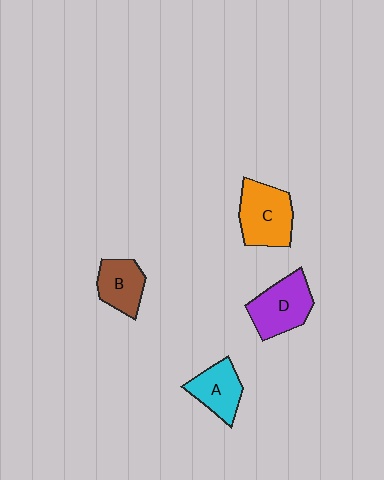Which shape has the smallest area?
Shape B (brown).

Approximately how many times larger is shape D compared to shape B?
Approximately 1.4 times.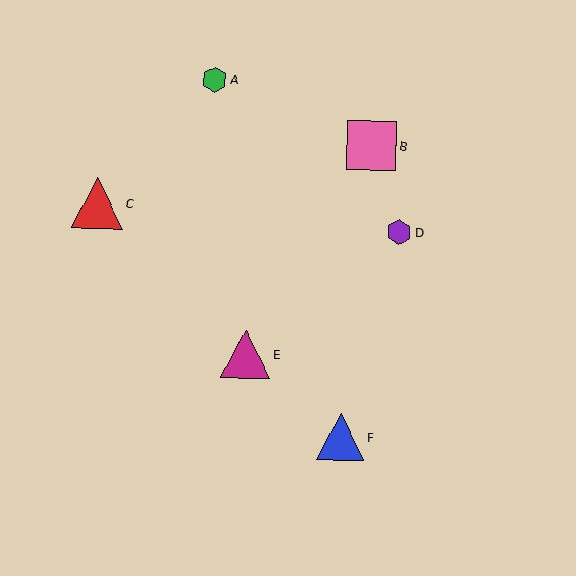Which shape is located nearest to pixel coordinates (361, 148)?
The pink square (labeled B) at (371, 145) is nearest to that location.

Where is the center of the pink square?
The center of the pink square is at (371, 145).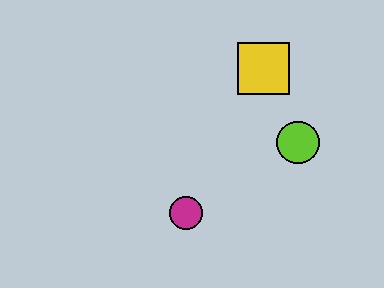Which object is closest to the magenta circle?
The lime circle is closest to the magenta circle.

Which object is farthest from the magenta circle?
The yellow square is farthest from the magenta circle.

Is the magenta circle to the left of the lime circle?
Yes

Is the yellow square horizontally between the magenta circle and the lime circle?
Yes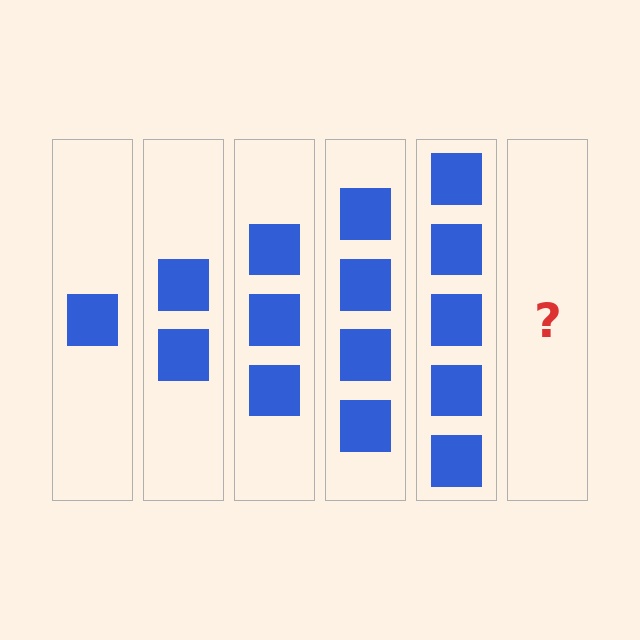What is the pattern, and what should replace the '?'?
The pattern is that each step adds one more square. The '?' should be 6 squares.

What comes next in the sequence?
The next element should be 6 squares.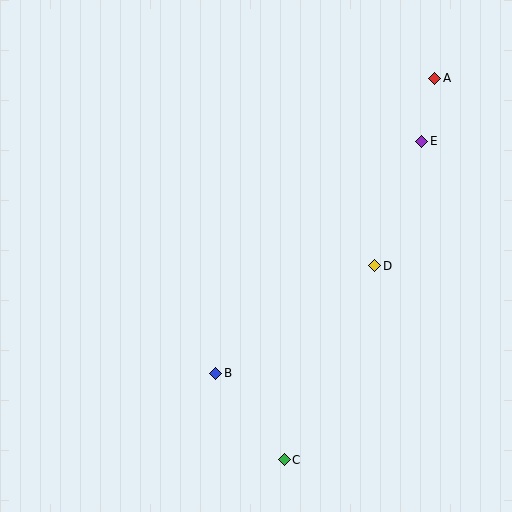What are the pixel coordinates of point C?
Point C is at (284, 460).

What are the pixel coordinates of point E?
Point E is at (422, 141).